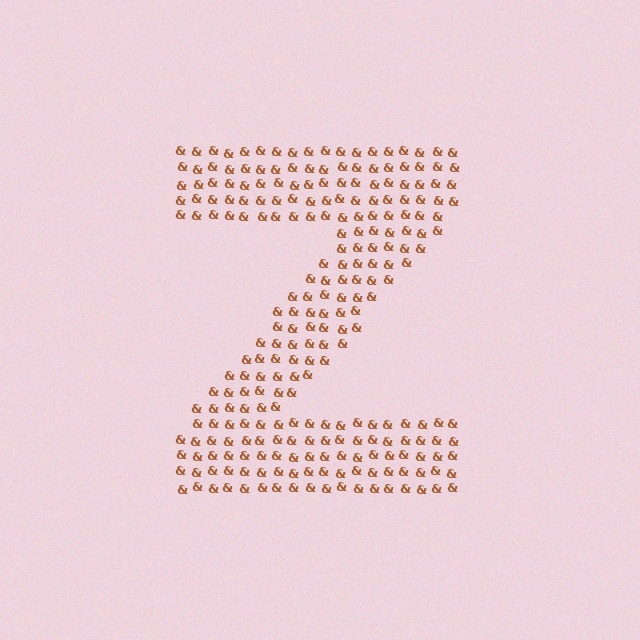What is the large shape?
The large shape is the letter Z.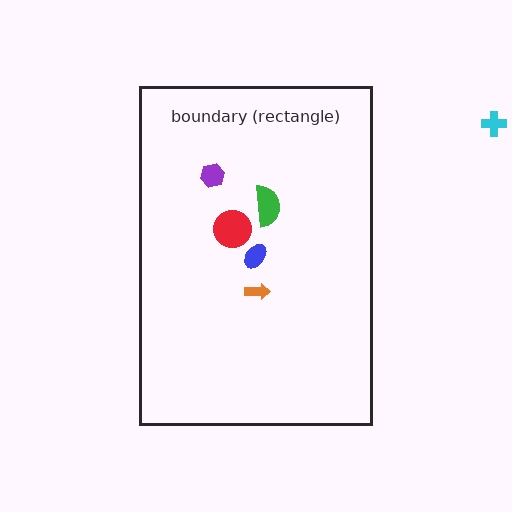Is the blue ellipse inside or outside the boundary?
Inside.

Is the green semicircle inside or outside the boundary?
Inside.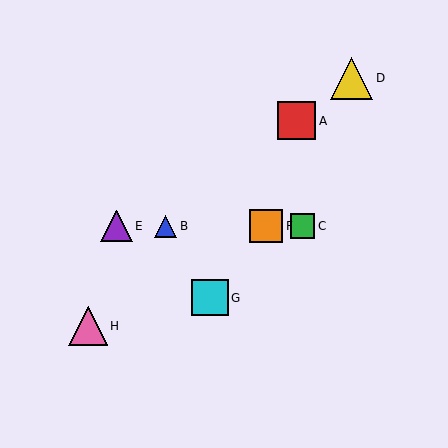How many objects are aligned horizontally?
4 objects (B, C, E, F) are aligned horizontally.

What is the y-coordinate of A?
Object A is at y≈121.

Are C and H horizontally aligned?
No, C is at y≈226 and H is at y≈326.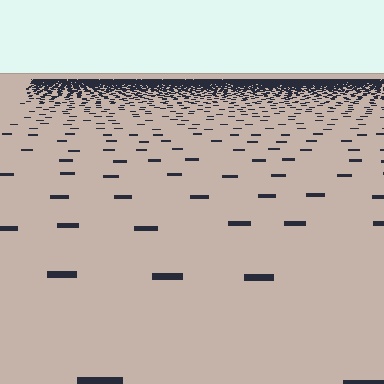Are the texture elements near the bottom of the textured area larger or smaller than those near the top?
Larger. Near the bottom, elements are closer to the viewer and appear at a bigger on-screen size.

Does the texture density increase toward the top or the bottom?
Density increases toward the top.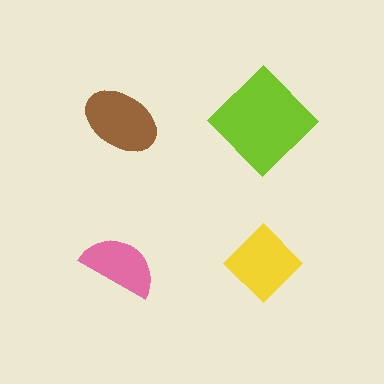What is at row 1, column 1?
A brown ellipse.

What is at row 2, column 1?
A pink semicircle.